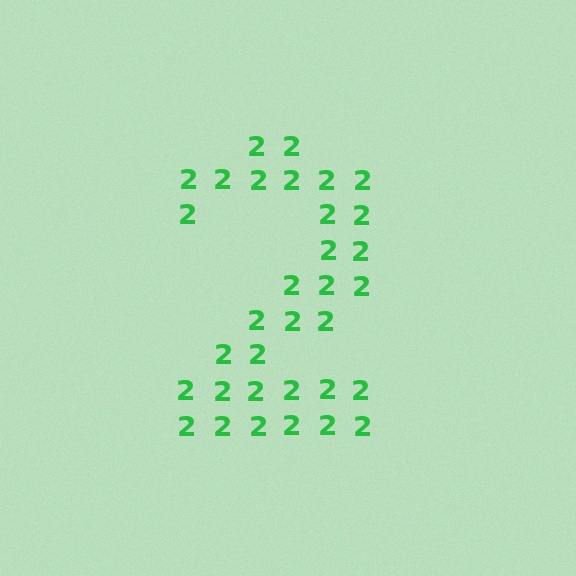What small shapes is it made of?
It is made of small digit 2's.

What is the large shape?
The large shape is the digit 2.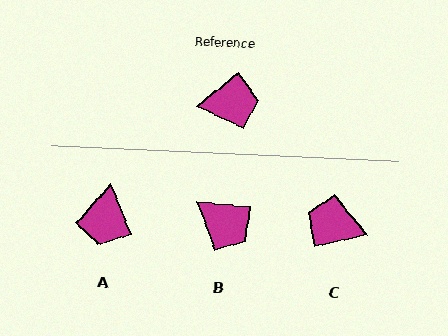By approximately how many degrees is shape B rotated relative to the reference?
Approximately 44 degrees clockwise.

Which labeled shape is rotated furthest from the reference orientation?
C, about 155 degrees away.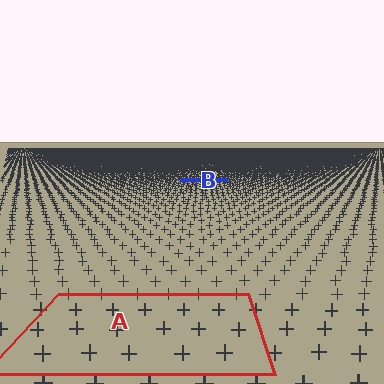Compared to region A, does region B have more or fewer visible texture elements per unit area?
Region B has more texture elements per unit area — they are packed more densely because it is farther away.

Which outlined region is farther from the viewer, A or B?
Region B is farther from the viewer — the texture elements inside it appear smaller and more densely packed.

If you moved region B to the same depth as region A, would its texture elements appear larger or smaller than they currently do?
They would appear larger. At a closer depth, the same texture elements are projected at a bigger on-screen size.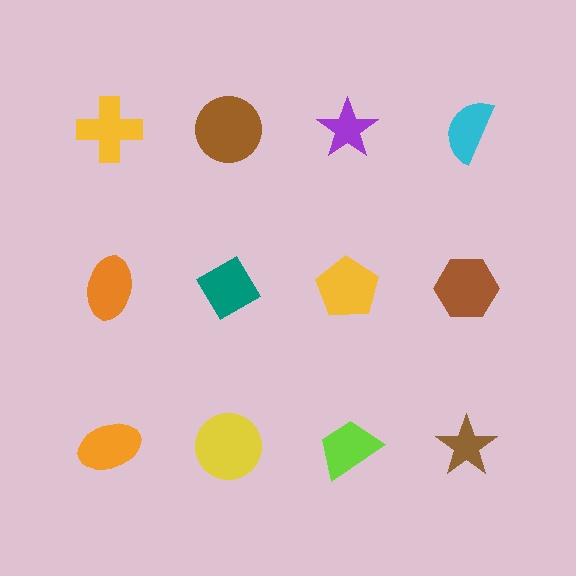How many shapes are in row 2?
4 shapes.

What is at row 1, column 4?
A cyan semicircle.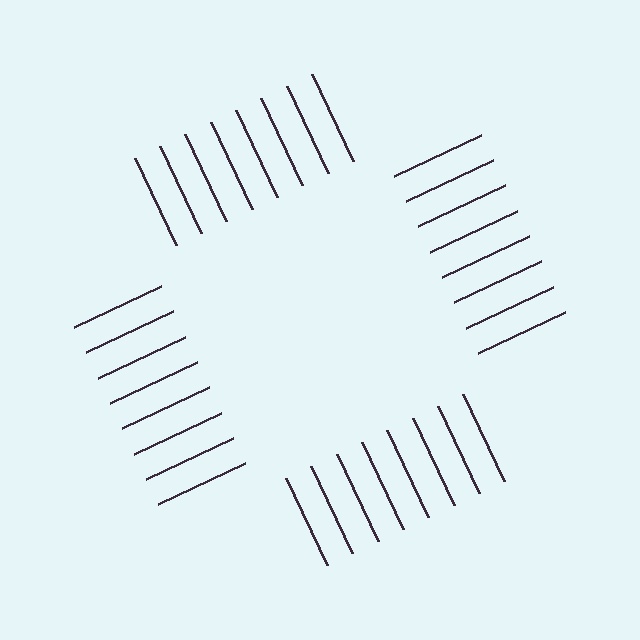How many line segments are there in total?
32 — 8 along each of the 4 edges.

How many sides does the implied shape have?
4 sides — the line-ends trace a square.